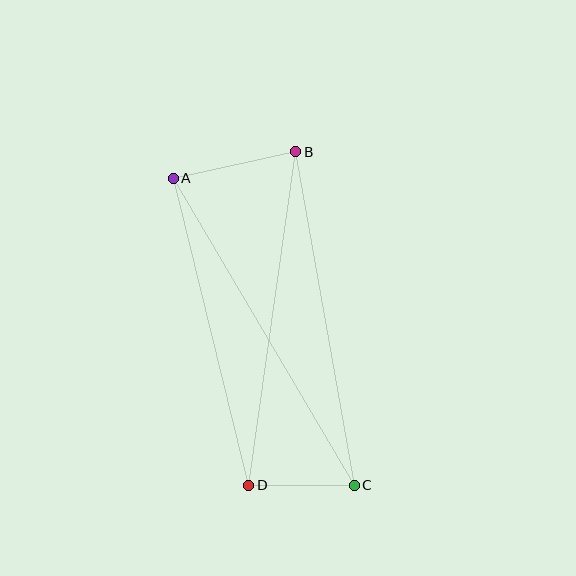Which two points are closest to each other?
Points C and D are closest to each other.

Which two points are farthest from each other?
Points A and C are farthest from each other.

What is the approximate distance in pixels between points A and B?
The distance between A and B is approximately 125 pixels.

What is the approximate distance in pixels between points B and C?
The distance between B and C is approximately 339 pixels.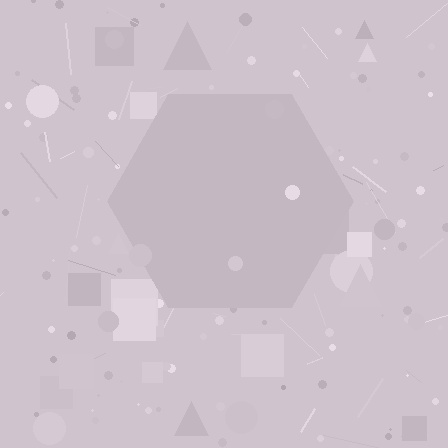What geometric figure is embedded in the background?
A hexagon is embedded in the background.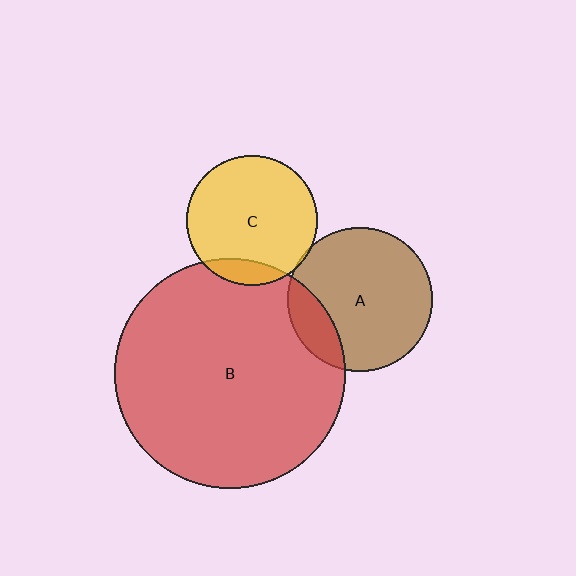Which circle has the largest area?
Circle B (red).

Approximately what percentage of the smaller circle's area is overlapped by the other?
Approximately 15%.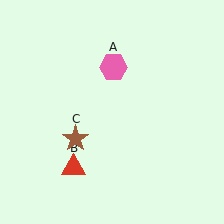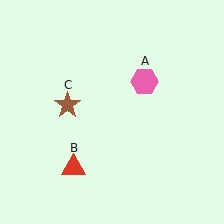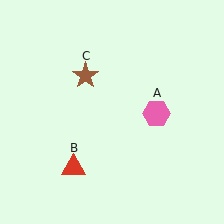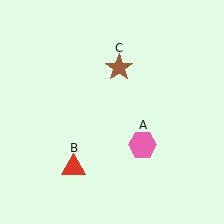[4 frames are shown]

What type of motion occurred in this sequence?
The pink hexagon (object A), brown star (object C) rotated clockwise around the center of the scene.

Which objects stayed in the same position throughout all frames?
Red triangle (object B) remained stationary.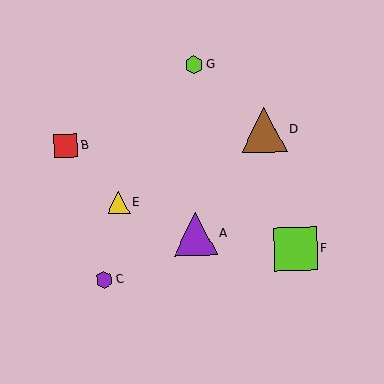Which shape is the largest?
The brown triangle (labeled D) is the largest.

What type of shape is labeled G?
Shape G is a lime hexagon.